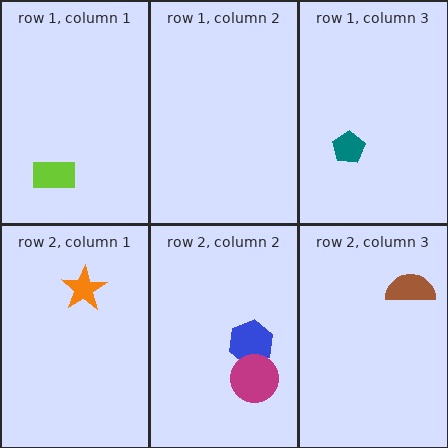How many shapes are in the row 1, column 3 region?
1.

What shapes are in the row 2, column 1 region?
The orange star.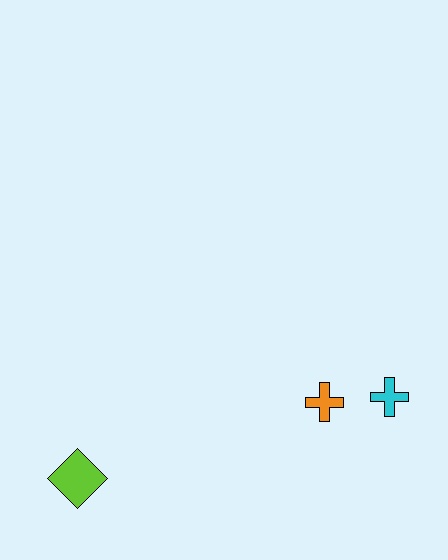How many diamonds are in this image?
There is 1 diamond.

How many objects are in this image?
There are 3 objects.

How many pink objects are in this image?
There are no pink objects.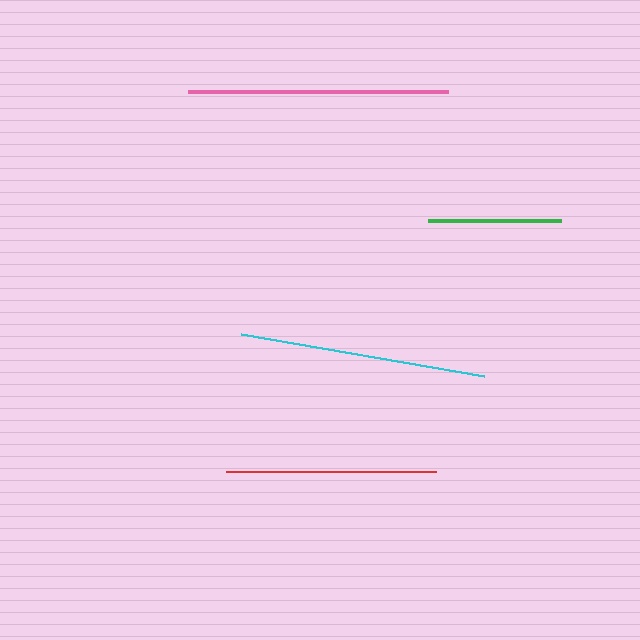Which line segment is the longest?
The pink line is the longest at approximately 260 pixels.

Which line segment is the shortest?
The green line is the shortest at approximately 133 pixels.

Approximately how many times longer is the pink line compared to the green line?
The pink line is approximately 2.0 times the length of the green line.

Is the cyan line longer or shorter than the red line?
The cyan line is longer than the red line.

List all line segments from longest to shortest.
From longest to shortest: pink, cyan, red, green.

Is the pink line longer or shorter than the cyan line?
The pink line is longer than the cyan line.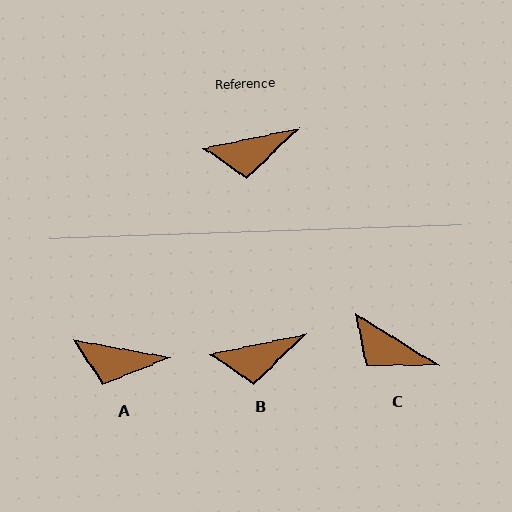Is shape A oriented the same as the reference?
No, it is off by about 22 degrees.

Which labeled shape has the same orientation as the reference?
B.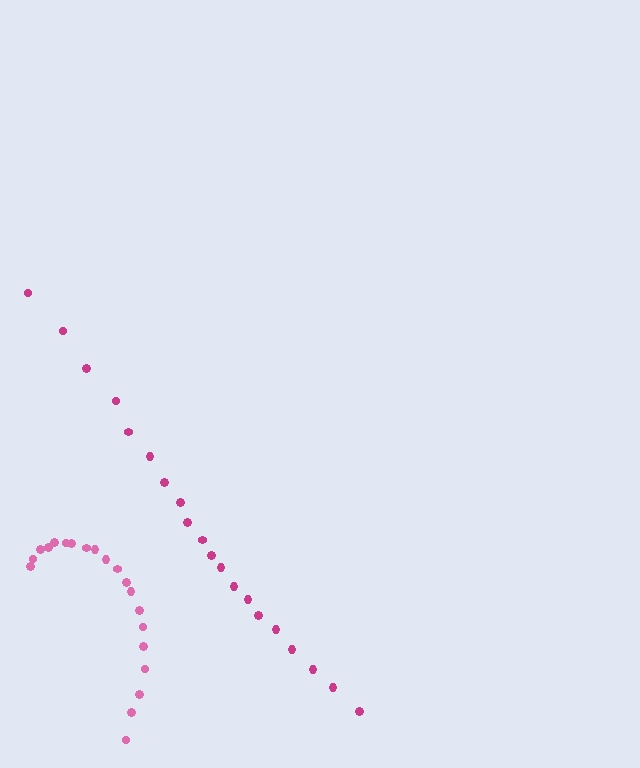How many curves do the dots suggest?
There are 2 distinct paths.